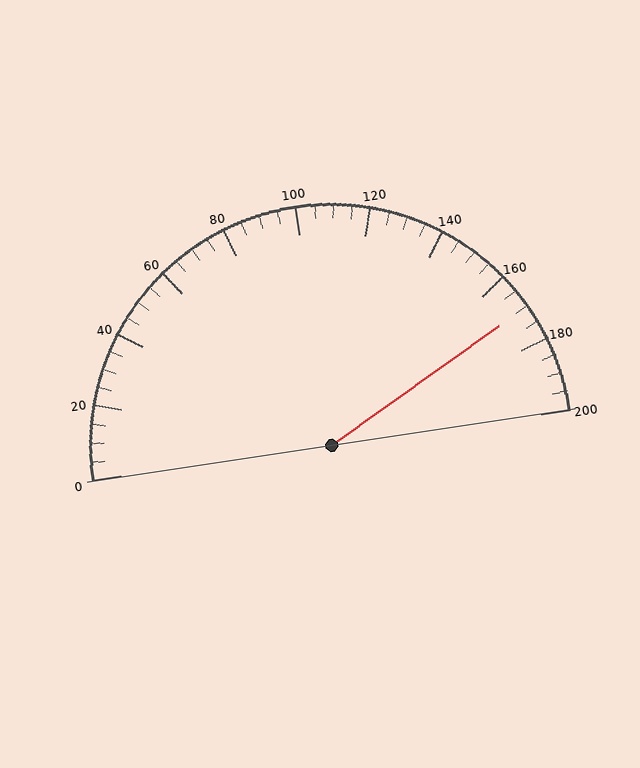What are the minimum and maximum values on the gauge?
The gauge ranges from 0 to 200.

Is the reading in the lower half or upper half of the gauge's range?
The reading is in the upper half of the range (0 to 200).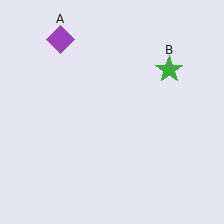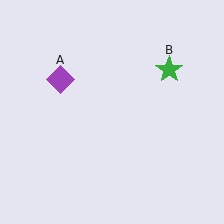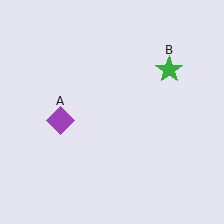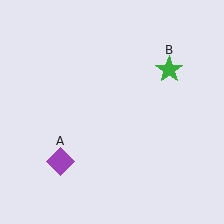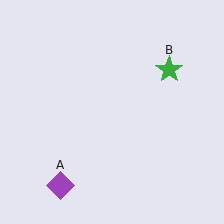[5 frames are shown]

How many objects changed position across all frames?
1 object changed position: purple diamond (object A).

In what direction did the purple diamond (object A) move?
The purple diamond (object A) moved down.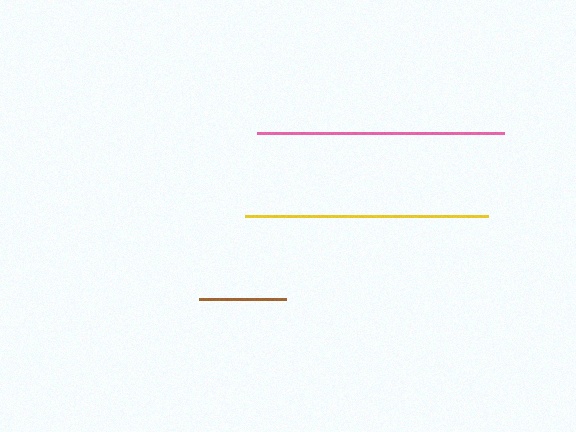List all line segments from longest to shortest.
From longest to shortest: pink, yellow, brown.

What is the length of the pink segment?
The pink segment is approximately 246 pixels long.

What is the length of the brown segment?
The brown segment is approximately 87 pixels long.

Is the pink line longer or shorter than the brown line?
The pink line is longer than the brown line.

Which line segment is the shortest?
The brown line is the shortest at approximately 87 pixels.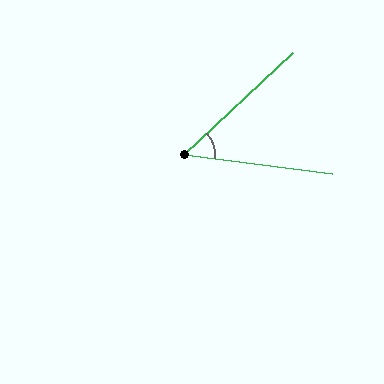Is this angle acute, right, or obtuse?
It is acute.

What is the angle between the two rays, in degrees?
Approximately 51 degrees.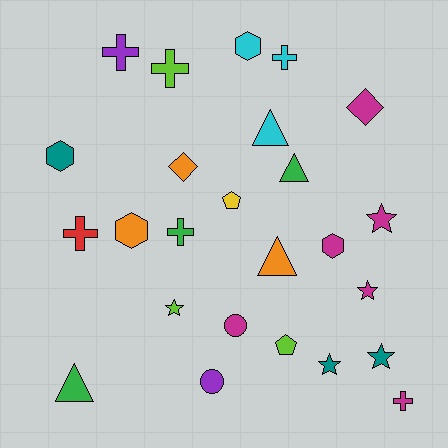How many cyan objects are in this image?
There are 3 cyan objects.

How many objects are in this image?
There are 25 objects.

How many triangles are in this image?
There are 4 triangles.